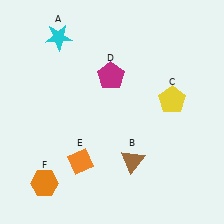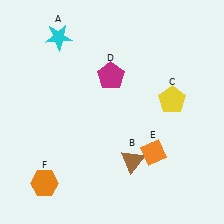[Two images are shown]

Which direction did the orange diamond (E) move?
The orange diamond (E) moved right.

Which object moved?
The orange diamond (E) moved right.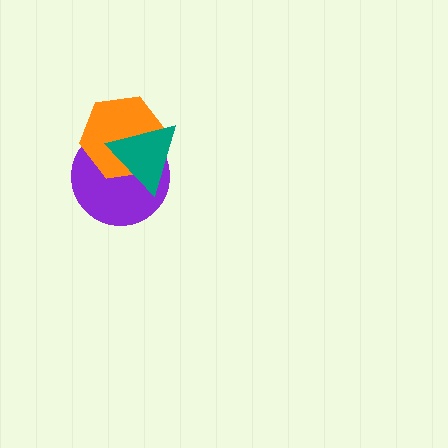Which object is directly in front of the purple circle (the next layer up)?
The orange hexagon is directly in front of the purple circle.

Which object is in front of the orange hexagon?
The teal triangle is in front of the orange hexagon.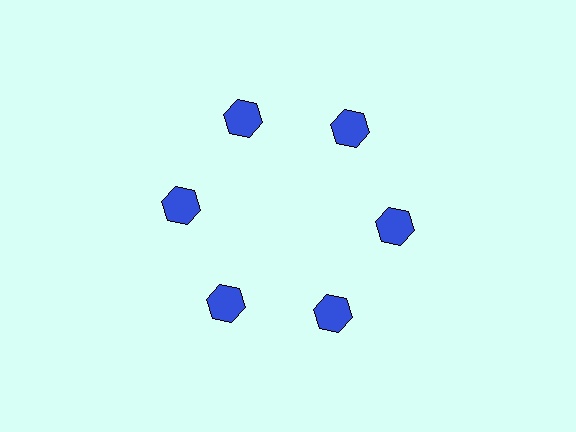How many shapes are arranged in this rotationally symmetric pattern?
There are 6 shapes, arranged in 6 groups of 1.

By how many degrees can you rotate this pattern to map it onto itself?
The pattern maps onto itself every 60 degrees of rotation.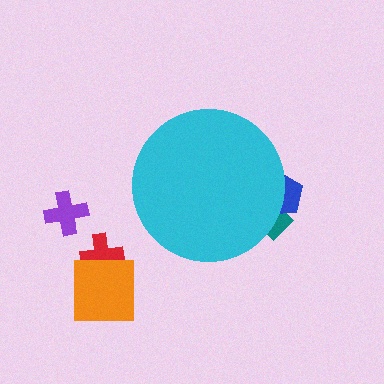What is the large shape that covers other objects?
A cyan circle.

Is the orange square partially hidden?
No, the orange square is fully visible.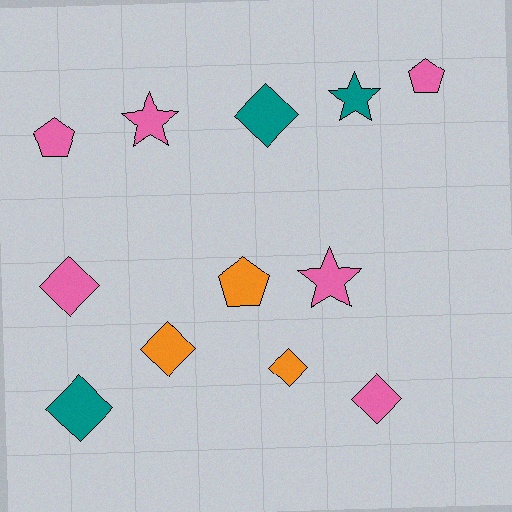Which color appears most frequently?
Pink, with 6 objects.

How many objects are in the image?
There are 12 objects.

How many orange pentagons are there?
There is 1 orange pentagon.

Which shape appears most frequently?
Diamond, with 6 objects.